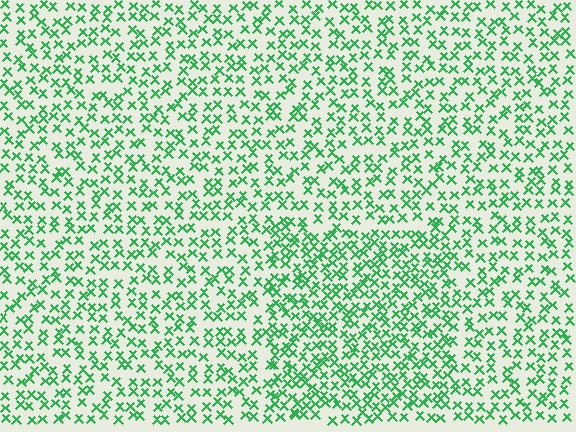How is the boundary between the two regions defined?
The boundary is defined by a change in element density (approximately 1.6x ratio). All elements are the same color, size, and shape.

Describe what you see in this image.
The image contains small green elements arranged at two different densities. A rectangle-shaped region is visible where the elements are more densely packed than the surrounding area.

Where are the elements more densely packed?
The elements are more densely packed inside the rectangle boundary.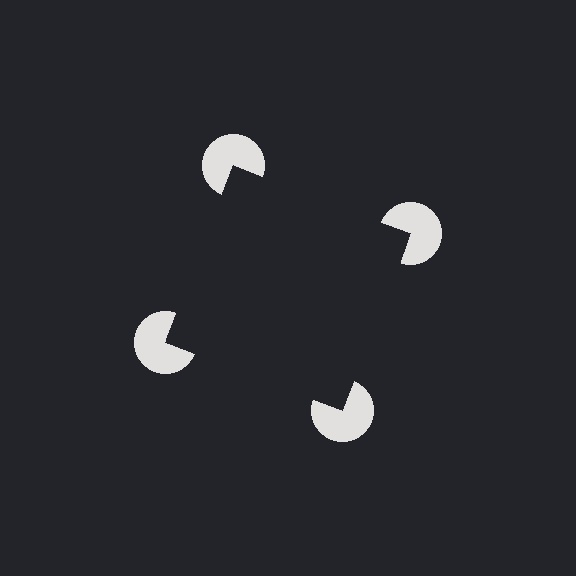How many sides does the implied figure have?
4 sides.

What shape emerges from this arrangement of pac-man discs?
An illusory square — its edges are inferred from the aligned wedge cuts in the pac-man discs, not physically drawn.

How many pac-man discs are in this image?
There are 4 — one at each vertex of the illusory square.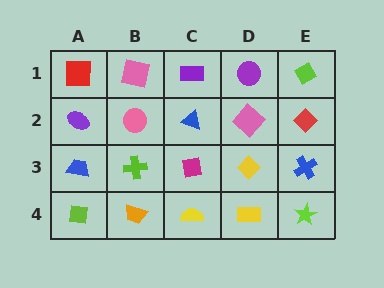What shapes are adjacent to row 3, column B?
A pink circle (row 2, column B), an orange trapezoid (row 4, column B), a blue trapezoid (row 3, column A), a magenta square (row 3, column C).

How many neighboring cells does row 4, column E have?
2.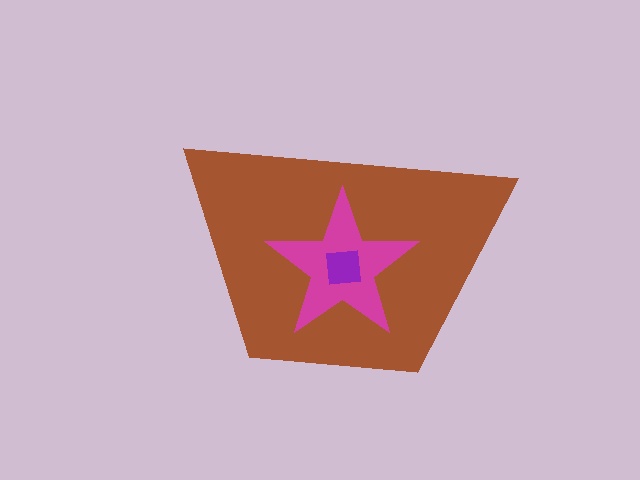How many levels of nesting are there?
3.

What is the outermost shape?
The brown trapezoid.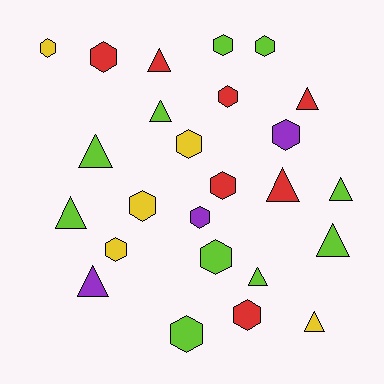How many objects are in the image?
There are 25 objects.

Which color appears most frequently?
Lime, with 10 objects.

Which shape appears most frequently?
Hexagon, with 14 objects.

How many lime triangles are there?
There are 6 lime triangles.